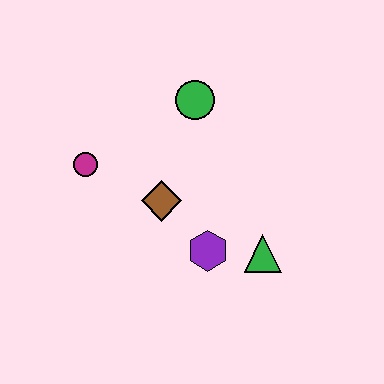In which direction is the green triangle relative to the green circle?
The green triangle is below the green circle.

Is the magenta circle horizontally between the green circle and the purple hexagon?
No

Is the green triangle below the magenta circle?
Yes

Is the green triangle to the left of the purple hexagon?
No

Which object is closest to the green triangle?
The purple hexagon is closest to the green triangle.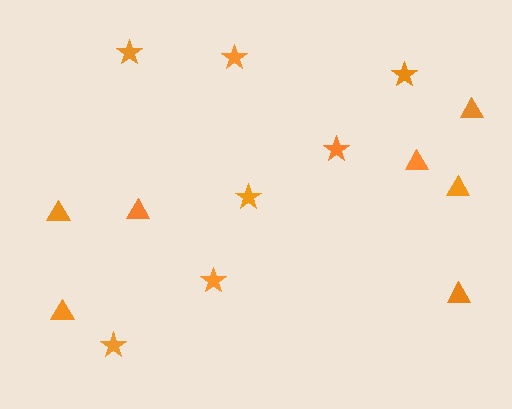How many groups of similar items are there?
There are 2 groups: one group of triangles (7) and one group of stars (7).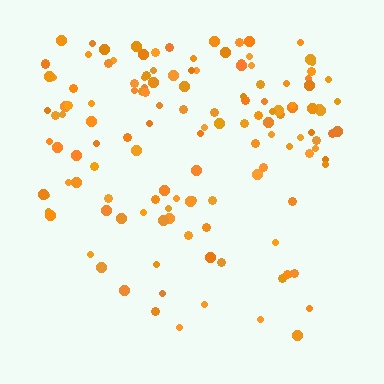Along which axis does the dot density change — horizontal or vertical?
Vertical.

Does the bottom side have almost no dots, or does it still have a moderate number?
Still a moderate number, just noticeably fewer than the top.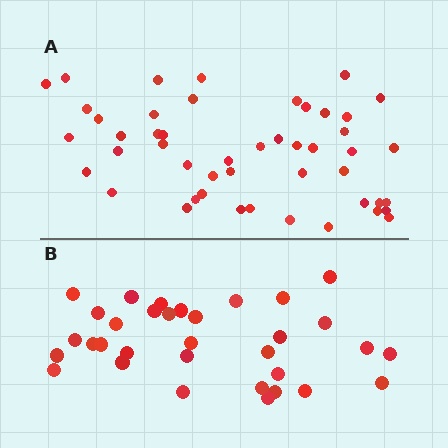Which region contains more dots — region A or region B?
Region A (the top region) has more dots.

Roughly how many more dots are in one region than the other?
Region A has approximately 15 more dots than region B.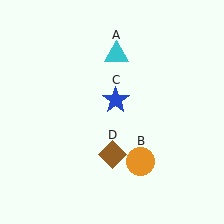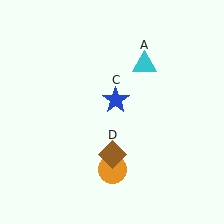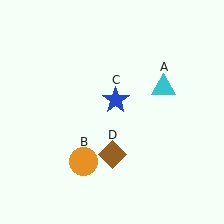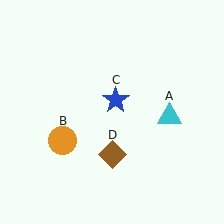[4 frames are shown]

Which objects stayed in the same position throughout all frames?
Blue star (object C) and brown diamond (object D) remained stationary.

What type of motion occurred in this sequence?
The cyan triangle (object A), orange circle (object B) rotated clockwise around the center of the scene.